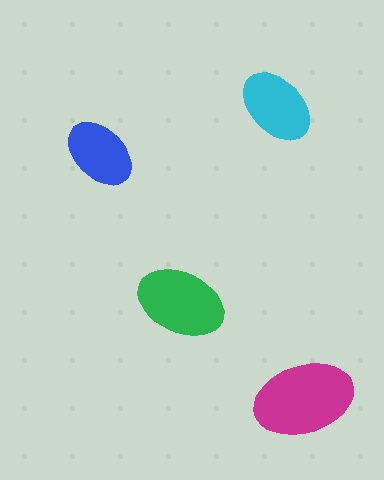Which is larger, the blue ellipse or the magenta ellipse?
The magenta one.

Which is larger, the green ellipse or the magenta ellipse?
The magenta one.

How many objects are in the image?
There are 4 objects in the image.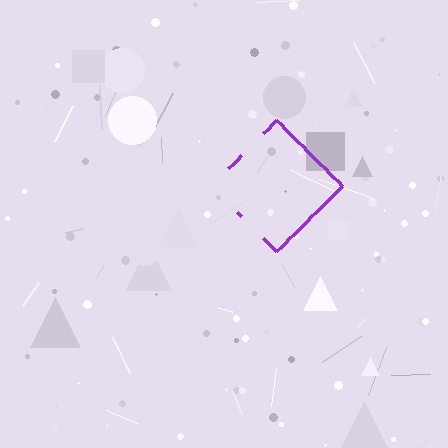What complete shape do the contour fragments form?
The contour fragments form a diamond.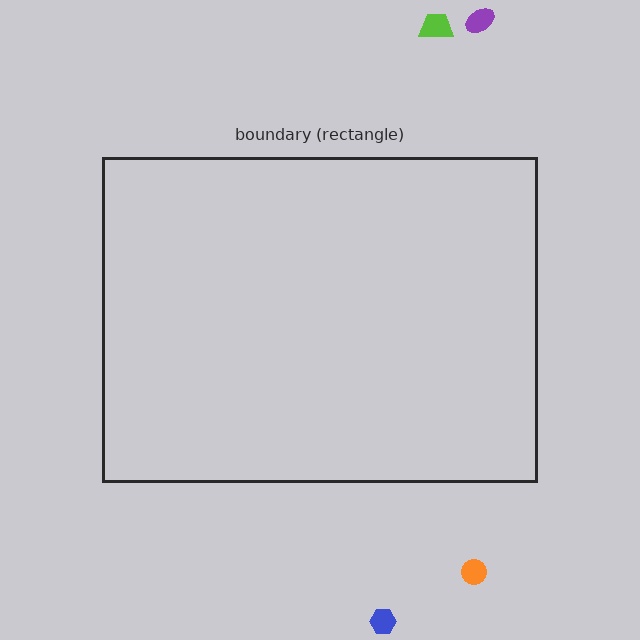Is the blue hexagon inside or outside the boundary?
Outside.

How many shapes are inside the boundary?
0 inside, 4 outside.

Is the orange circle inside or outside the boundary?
Outside.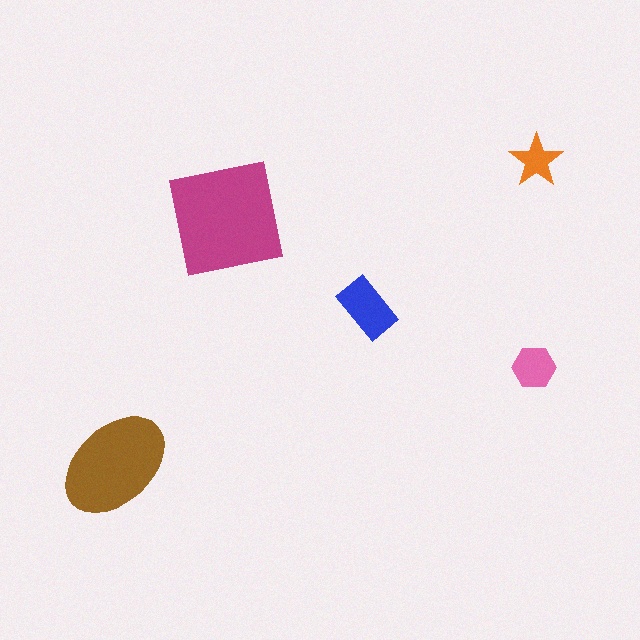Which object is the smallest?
The orange star.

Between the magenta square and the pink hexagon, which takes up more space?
The magenta square.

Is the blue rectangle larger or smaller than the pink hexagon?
Larger.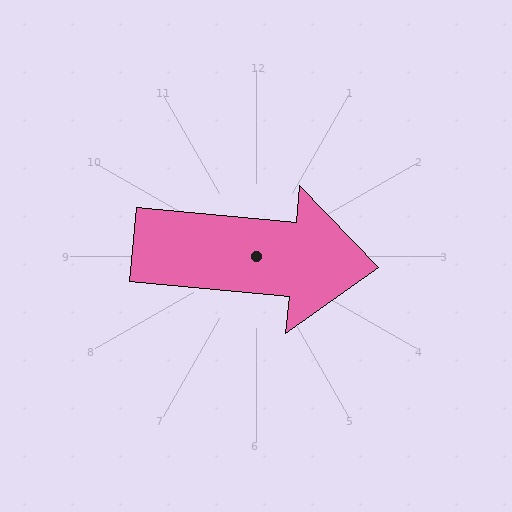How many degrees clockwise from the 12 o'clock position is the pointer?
Approximately 95 degrees.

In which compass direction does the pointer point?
East.